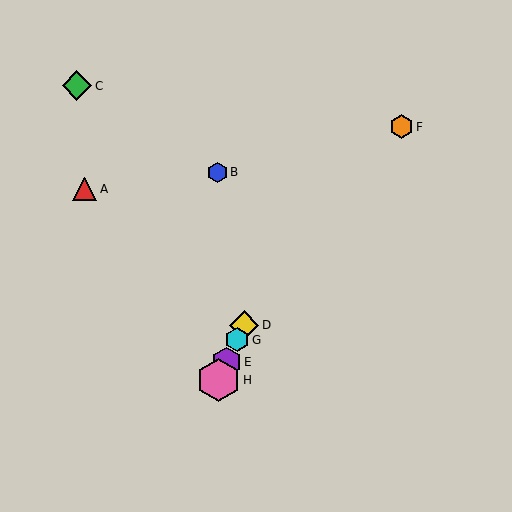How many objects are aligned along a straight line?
4 objects (D, E, G, H) are aligned along a straight line.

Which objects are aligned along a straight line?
Objects D, E, G, H are aligned along a straight line.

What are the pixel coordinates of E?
Object E is at (227, 362).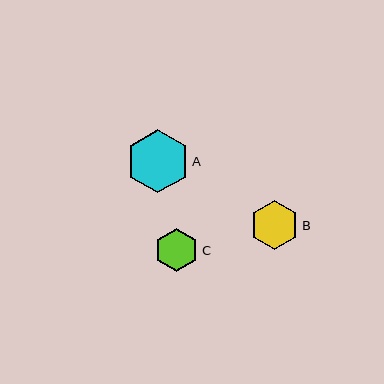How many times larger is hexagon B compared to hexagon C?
Hexagon B is approximately 1.1 times the size of hexagon C.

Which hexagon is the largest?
Hexagon A is the largest with a size of approximately 63 pixels.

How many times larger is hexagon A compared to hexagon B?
Hexagon A is approximately 1.3 times the size of hexagon B.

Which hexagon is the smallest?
Hexagon C is the smallest with a size of approximately 44 pixels.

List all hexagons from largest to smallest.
From largest to smallest: A, B, C.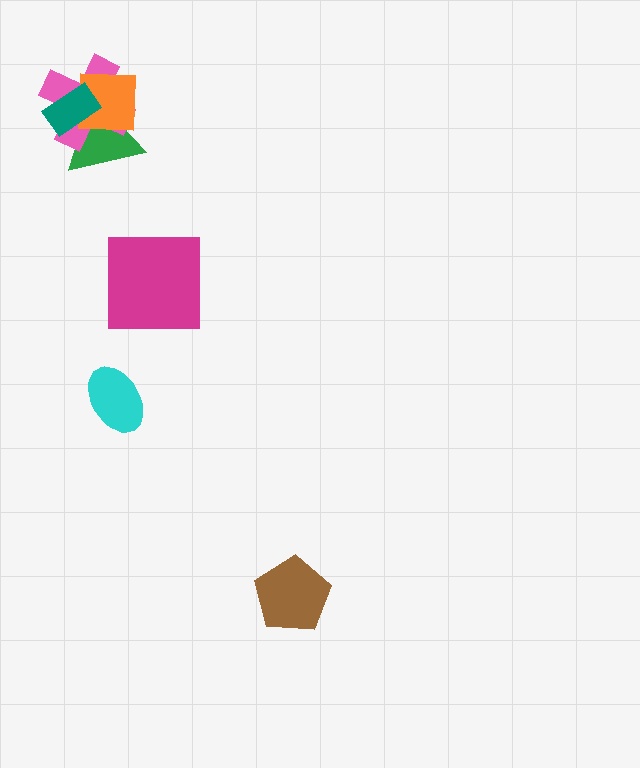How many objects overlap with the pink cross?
3 objects overlap with the pink cross.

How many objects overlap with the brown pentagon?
0 objects overlap with the brown pentagon.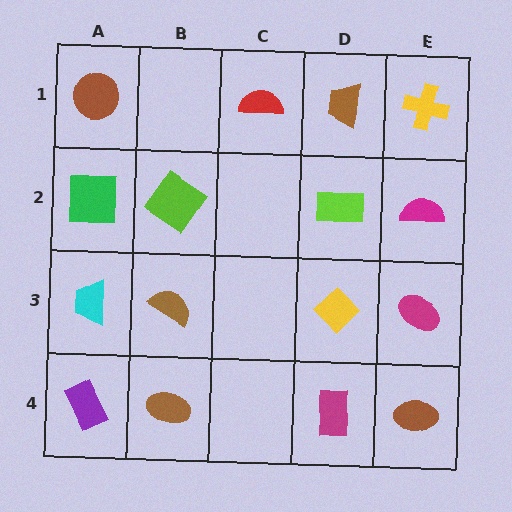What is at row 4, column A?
A purple rectangle.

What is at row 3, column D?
A yellow diamond.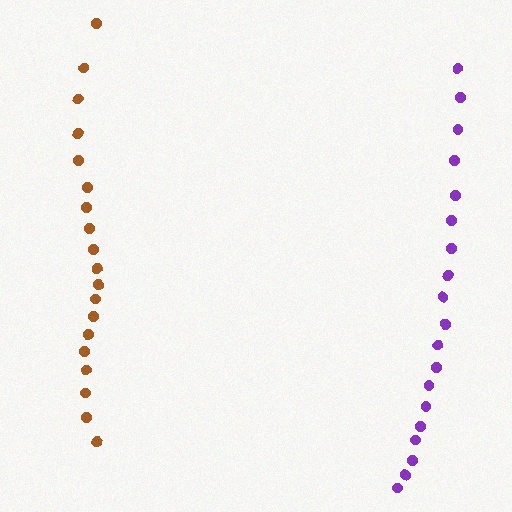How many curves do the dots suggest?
There are 2 distinct paths.